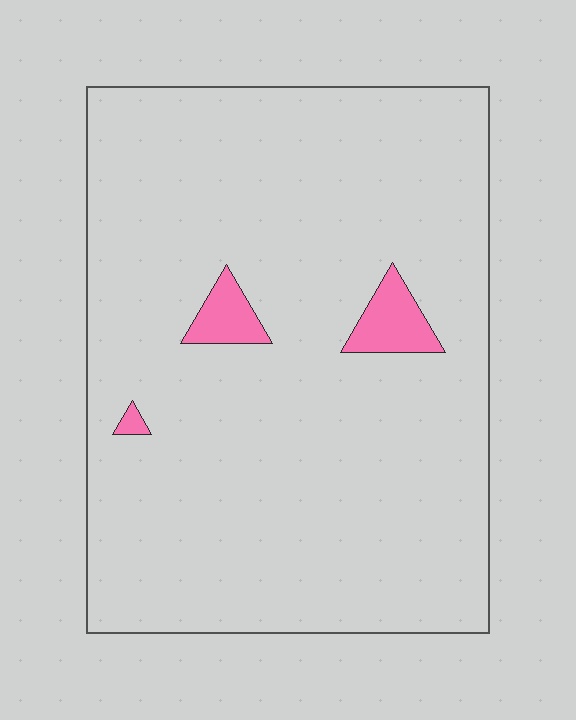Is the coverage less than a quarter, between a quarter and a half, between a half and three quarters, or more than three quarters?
Less than a quarter.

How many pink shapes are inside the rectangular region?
3.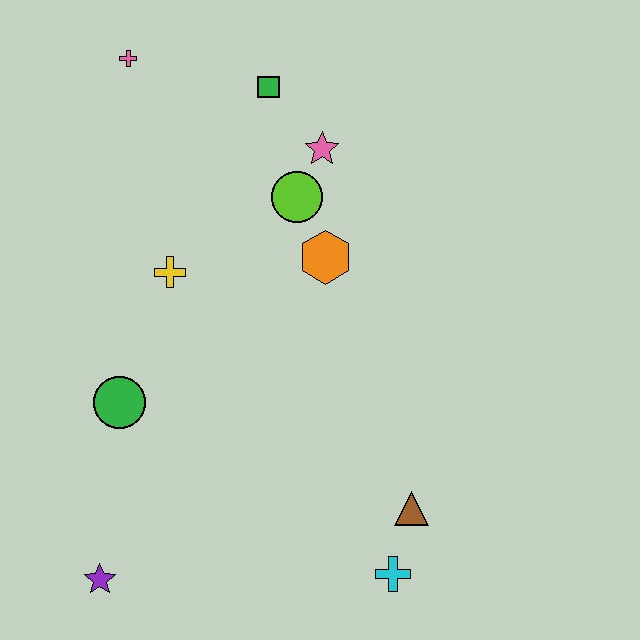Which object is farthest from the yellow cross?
The cyan cross is farthest from the yellow cross.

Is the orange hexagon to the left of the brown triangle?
Yes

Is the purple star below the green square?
Yes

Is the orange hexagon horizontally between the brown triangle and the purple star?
Yes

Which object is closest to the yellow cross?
The green circle is closest to the yellow cross.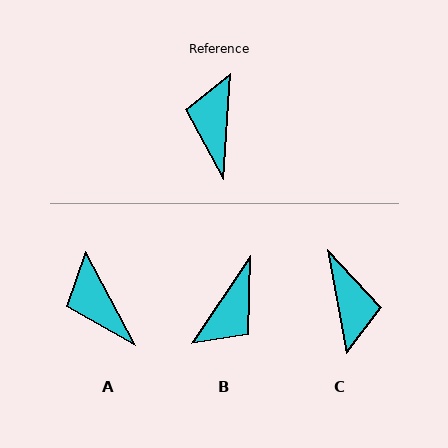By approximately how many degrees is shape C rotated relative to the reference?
Approximately 166 degrees clockwise.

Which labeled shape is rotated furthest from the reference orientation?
C, about 166 degrees away.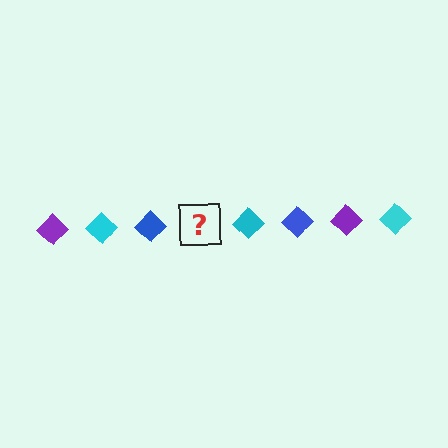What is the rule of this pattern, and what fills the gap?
The rule is that the pattern cycles through purple, cyan, blue diamonds. The gap should be filled with a purple diamond.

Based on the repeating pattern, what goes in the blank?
The blank should be a purple diamond.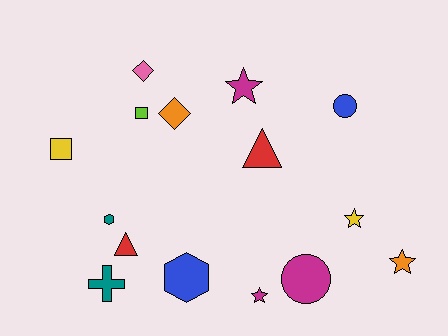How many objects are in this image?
There are 15 objects.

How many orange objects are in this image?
There are 2 orange objects.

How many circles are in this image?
There are 2 circles.